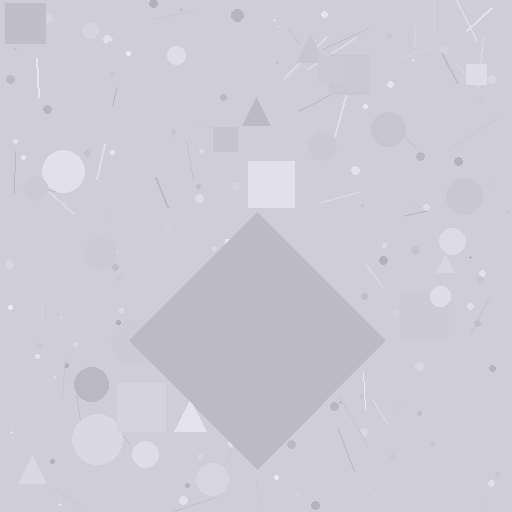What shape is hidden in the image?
A diamond is hidden in the image.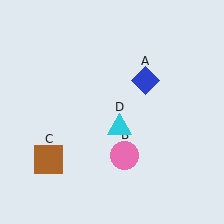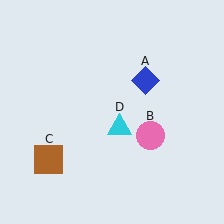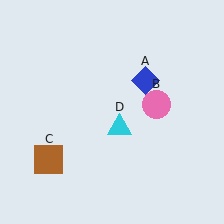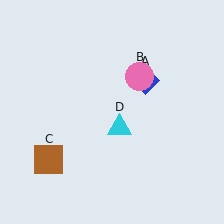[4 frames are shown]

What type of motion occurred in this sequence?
The pink circle (object B) rotated counterclockwise around the center of the scene.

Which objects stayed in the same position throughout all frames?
Blue diamond (object A) and brown square (object C) and cyan triangle (object D) remained stationary.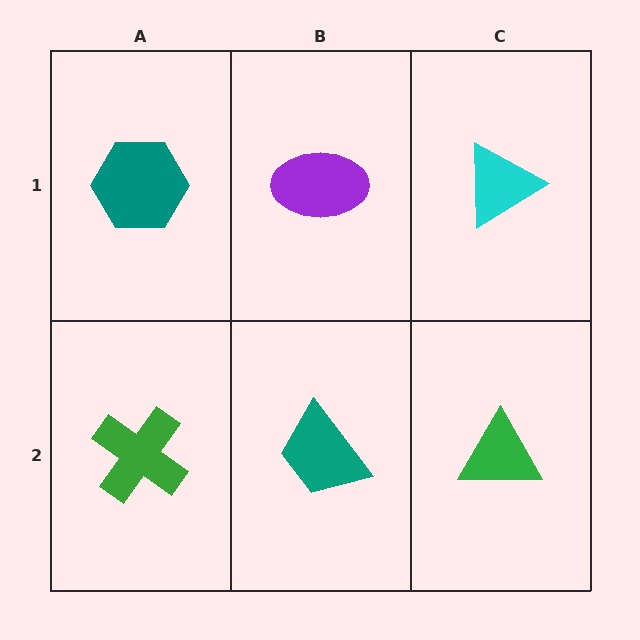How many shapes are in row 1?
3 shapes.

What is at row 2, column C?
A green triangle.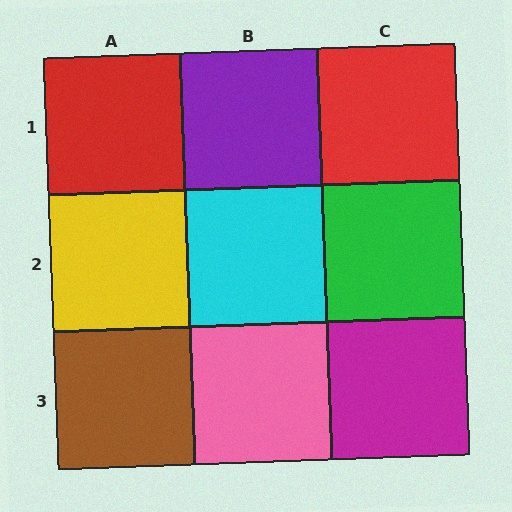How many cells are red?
2 cells are red.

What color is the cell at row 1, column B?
Purple.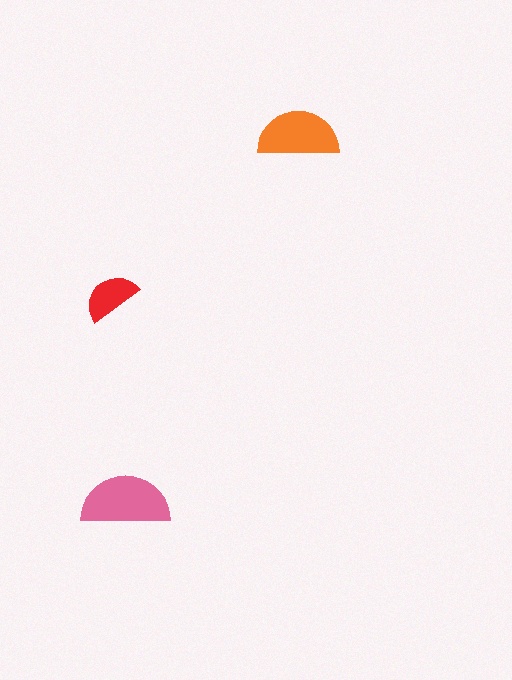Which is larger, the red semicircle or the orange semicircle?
The orange one.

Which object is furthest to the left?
The red semicircle is leftmost.